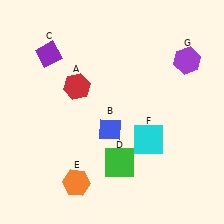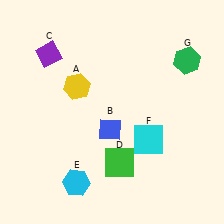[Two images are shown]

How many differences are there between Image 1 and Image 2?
There are 3 differences between the two images.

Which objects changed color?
A changed from red to yellow. E changed from orange to cyan. G changed from purple to green.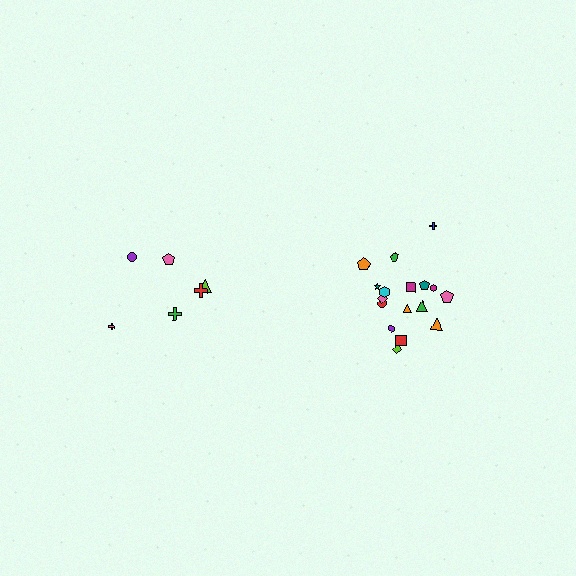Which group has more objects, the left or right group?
The right group.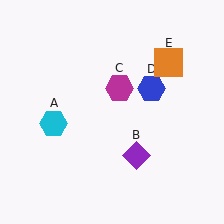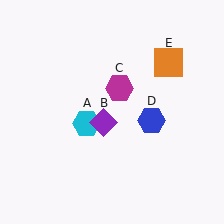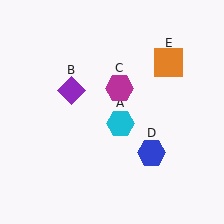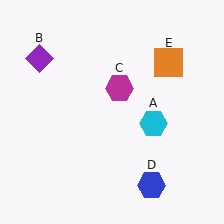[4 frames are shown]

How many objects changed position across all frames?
3 objects changed position: cyan hexagon (object A), purple diamond (object B), blue hexagon (object D).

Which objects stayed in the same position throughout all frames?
Magenta hexagon (object C) and orange square (object E) remained stationary.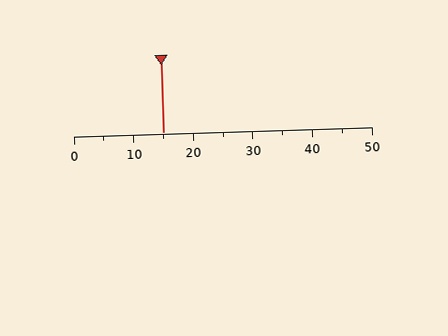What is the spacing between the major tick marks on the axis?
The major ticks are spaced 10 apart.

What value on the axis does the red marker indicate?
The marker indicates approximately 15.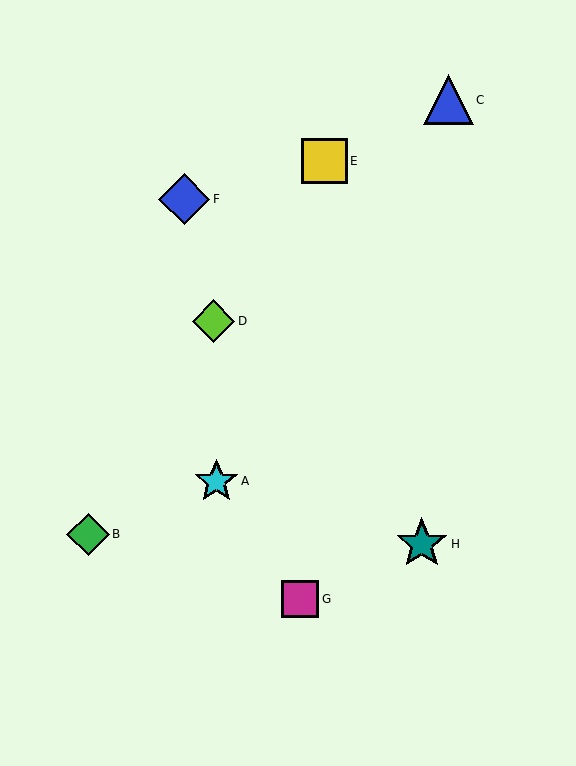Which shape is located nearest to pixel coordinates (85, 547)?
The green diamond (labeled B) at (88, 534) is nearest to that location.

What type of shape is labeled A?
Shape A is a cyan star.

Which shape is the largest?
The teal star (labeled H) is the largest.